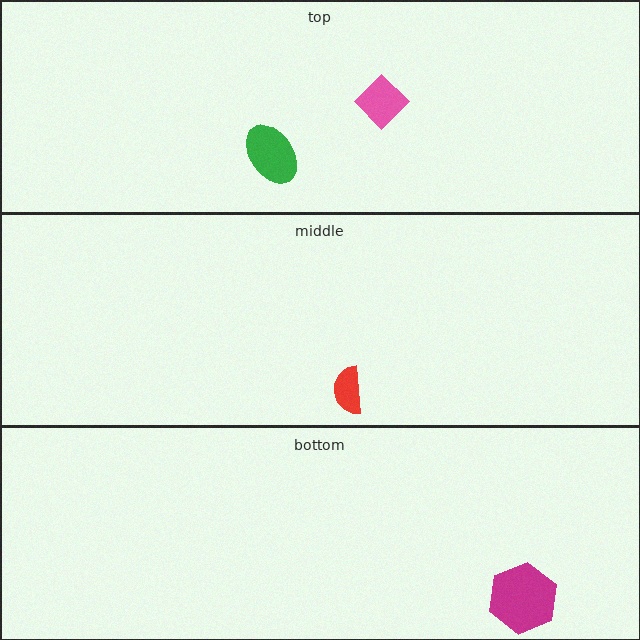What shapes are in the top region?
The green ellipse, the pink diamond.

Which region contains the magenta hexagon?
The bottom region.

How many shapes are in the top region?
2.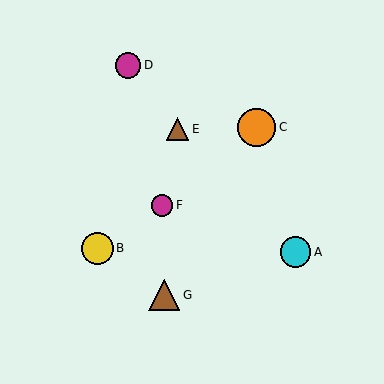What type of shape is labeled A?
Shape A is a cyan circle.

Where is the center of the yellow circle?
The center of the yellow circle is at (97, 248).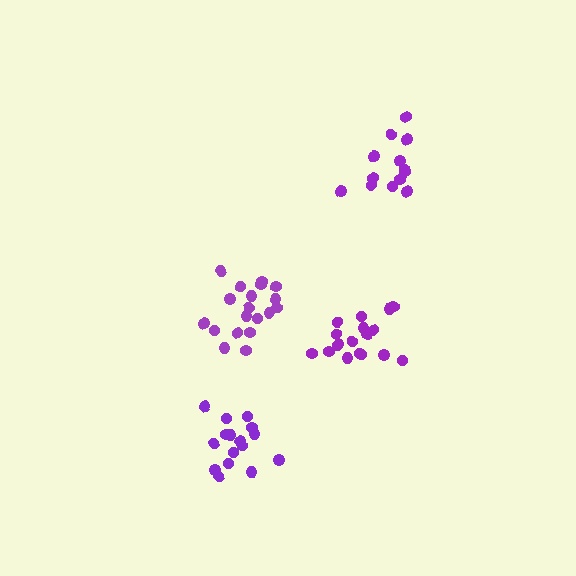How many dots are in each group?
Group 1: 13 dots, Group 2: 16 dots, Group 3: 18 dots, Group 4: 19 dots (66 total).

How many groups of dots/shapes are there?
There are 4 groups.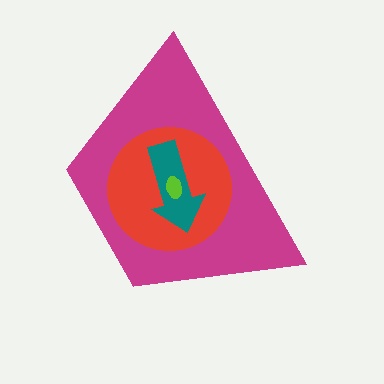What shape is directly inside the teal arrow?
The lime ellipse.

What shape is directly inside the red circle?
The teal arrow.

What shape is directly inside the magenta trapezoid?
The red circle.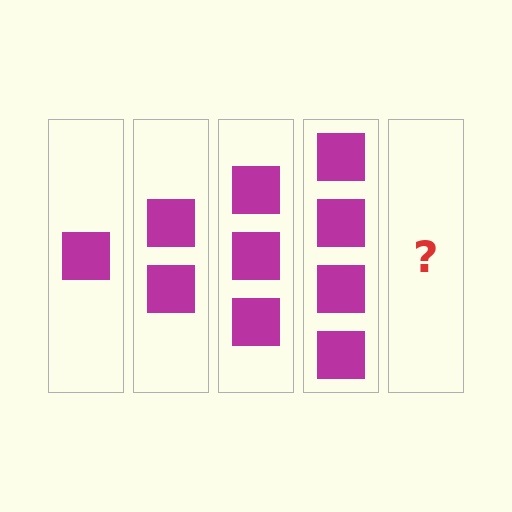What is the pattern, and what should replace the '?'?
The pattern is that each step adds one more square. The '?' should be 5 squares.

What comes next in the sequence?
The next element should be 5 squares.